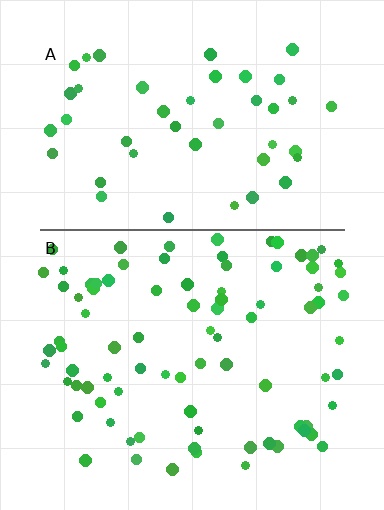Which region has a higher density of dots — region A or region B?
B (the bottom).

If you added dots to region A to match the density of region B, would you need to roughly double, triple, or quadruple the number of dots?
Approximately double.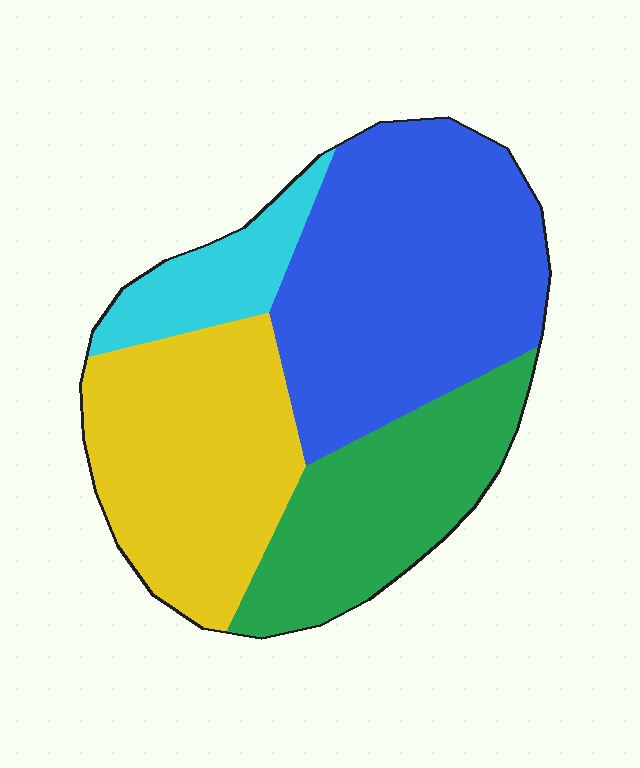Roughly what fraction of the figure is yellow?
Yellow takes up between a quarter and a half of the figure.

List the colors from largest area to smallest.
From largest to smallest: blue, yellow, green, cyan.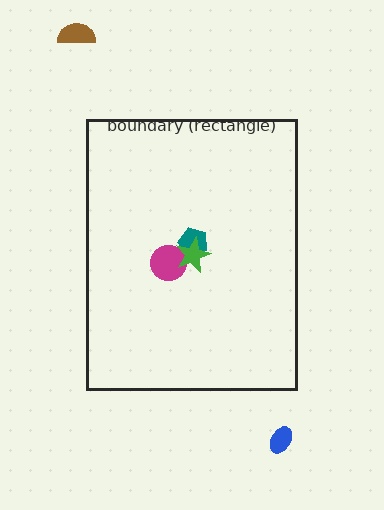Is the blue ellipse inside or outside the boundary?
Outside.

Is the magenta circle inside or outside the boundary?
Inside.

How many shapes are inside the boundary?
3 inside, 2 outside.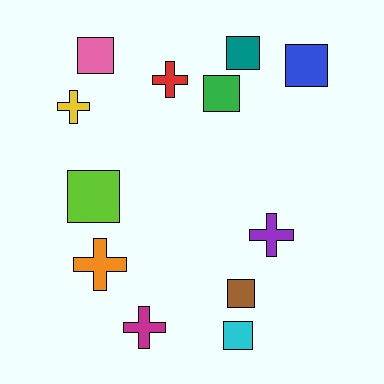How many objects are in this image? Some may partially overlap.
There are 12 objects.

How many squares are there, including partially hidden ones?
There are 7 squares.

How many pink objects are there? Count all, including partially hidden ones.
There is 1 pink object.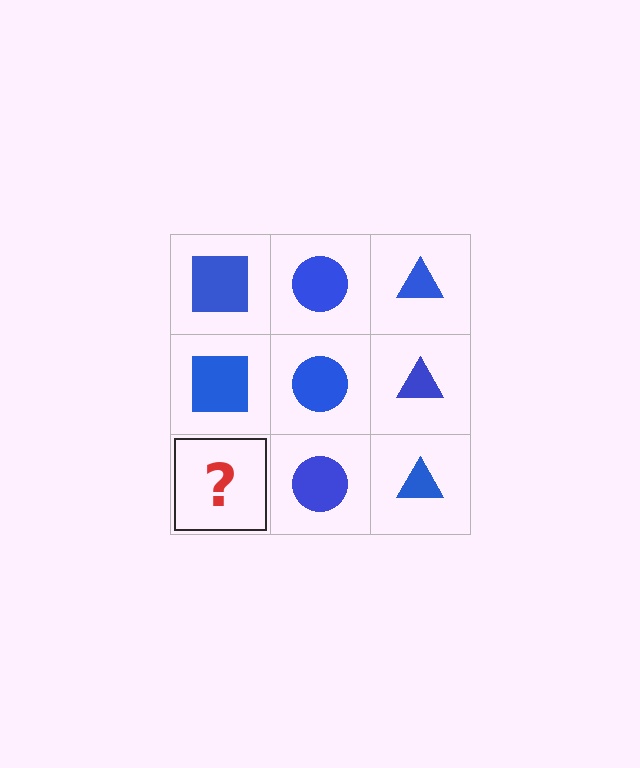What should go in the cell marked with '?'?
The missing cell should contain a blue square.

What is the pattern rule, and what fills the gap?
The rule is that each column has a consistent shape. The gap should be filled with a blue square.